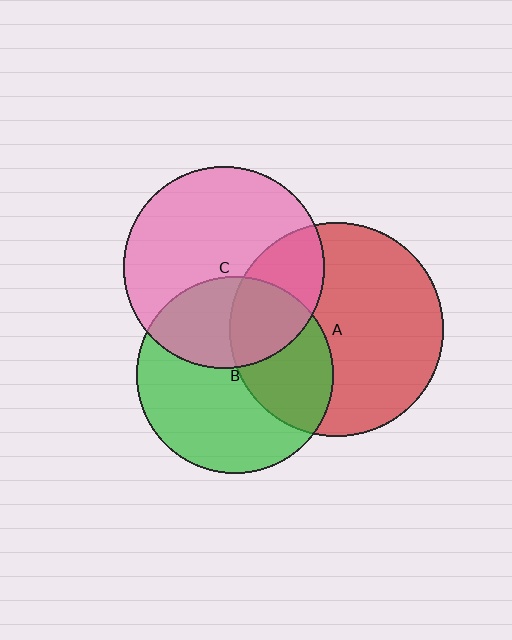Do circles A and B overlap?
Yes.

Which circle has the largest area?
Circle A (red).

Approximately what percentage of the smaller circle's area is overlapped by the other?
Approximately 40%.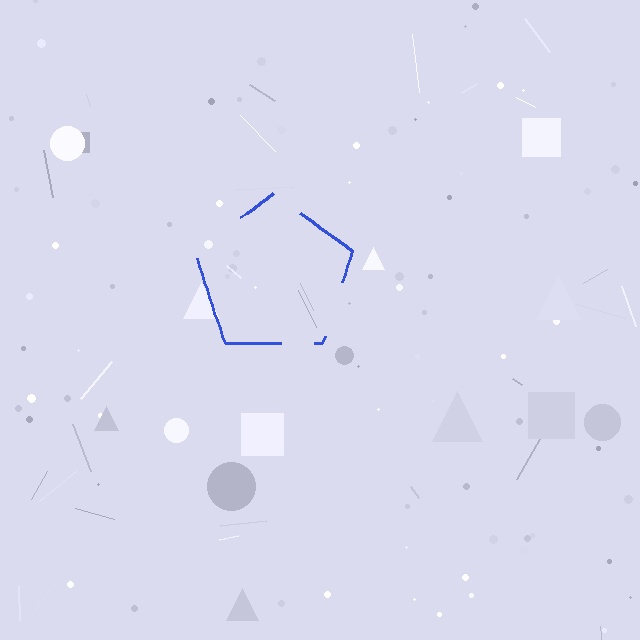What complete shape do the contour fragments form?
The contour fragments form a pentagon.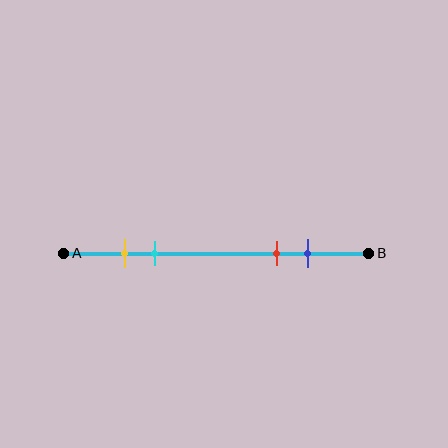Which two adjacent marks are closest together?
The yellow and cyan marks are the closest adjacent pair.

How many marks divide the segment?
There are 4 marks dividing the segment.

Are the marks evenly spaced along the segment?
No, the marks are not evenly spaced.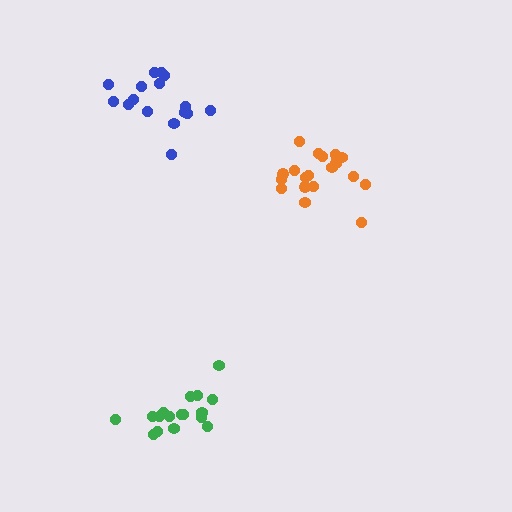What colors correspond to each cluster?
The clusters are colored: orange, blue, green.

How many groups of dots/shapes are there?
There are 3 groups.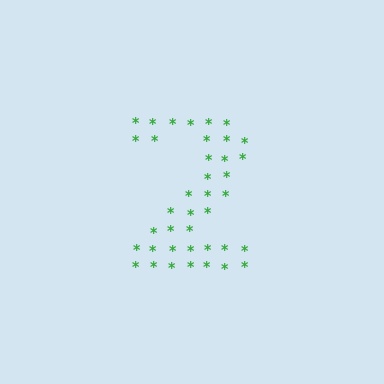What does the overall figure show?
The overall figure shows the digit 2.